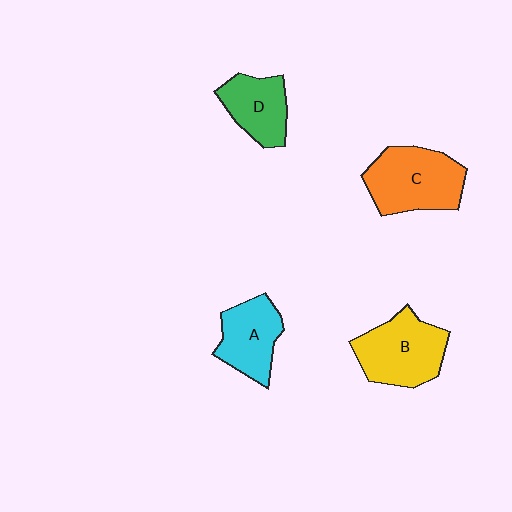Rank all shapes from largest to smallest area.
From largest to smallest: C (orange), B (yellow), A (cyan), D (green).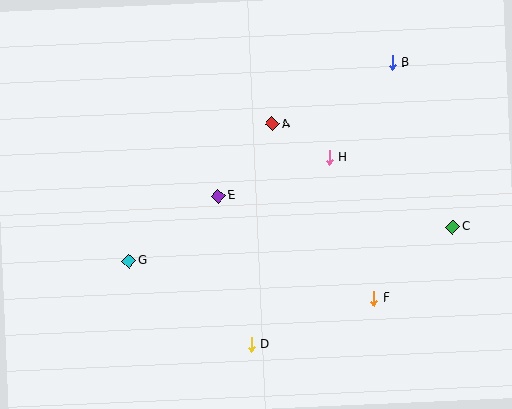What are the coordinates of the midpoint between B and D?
The midpoint between B and D is at (322, 204).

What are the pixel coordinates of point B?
Point B is at (392, 63).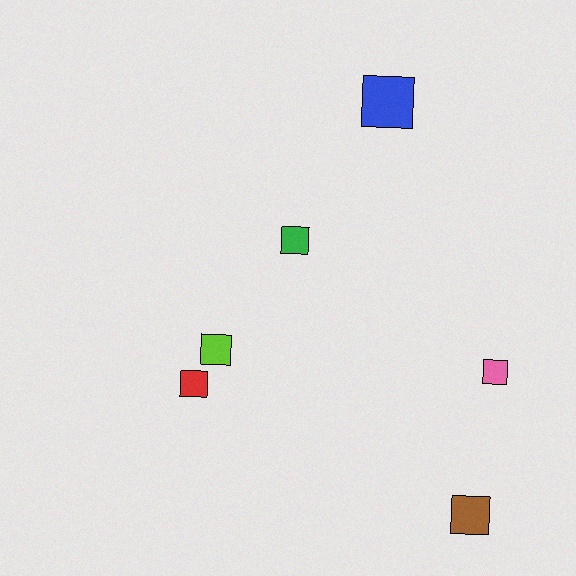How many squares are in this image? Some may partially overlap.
There are 6 squares.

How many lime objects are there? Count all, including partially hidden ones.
There is 1 lime object.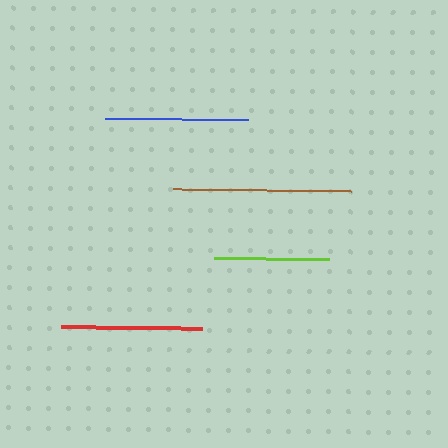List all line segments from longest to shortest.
From longest to shortest: brown, blue, red, lime.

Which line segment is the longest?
The brown line is the longest at approximately 178 pixels.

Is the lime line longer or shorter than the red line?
The red line is longer than the lime line.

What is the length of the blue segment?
The blue segment is approximately 143 pixels long.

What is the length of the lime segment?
The lime segment is approximately 115 pixels long.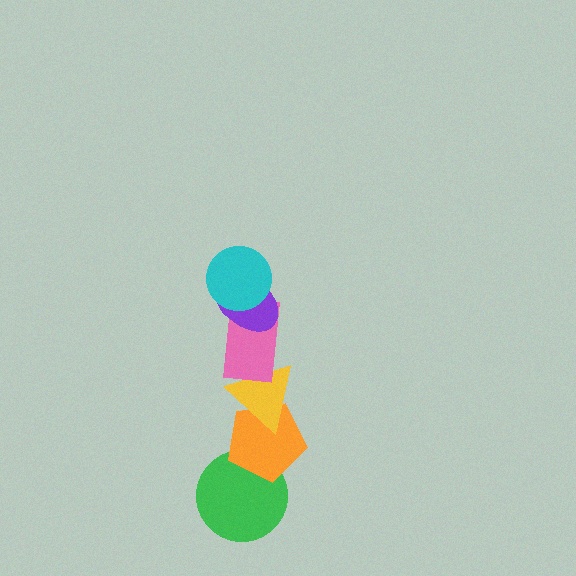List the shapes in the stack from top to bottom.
From top to bottom: the cyan circle, the purple ellipse, the pink rectangle, the yellow triangle, the orange pentagon, the green circle.